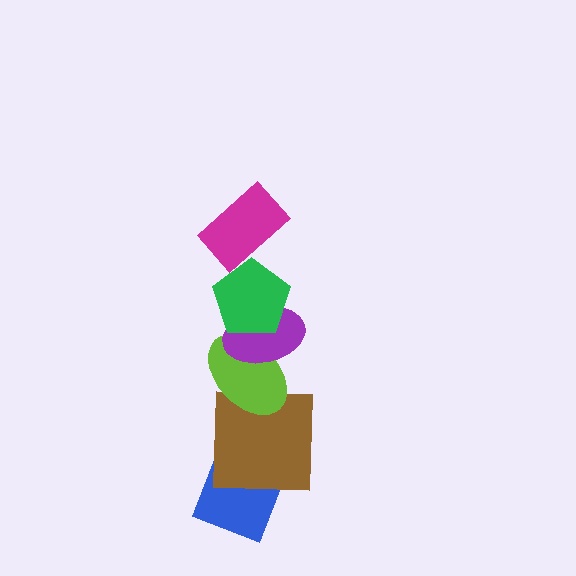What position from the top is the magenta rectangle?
The magenta rectangle is 1st from the top.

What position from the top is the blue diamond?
The blue diamond is 6th from the top.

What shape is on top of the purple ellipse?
The green pentagon is on top of the purple ellipse.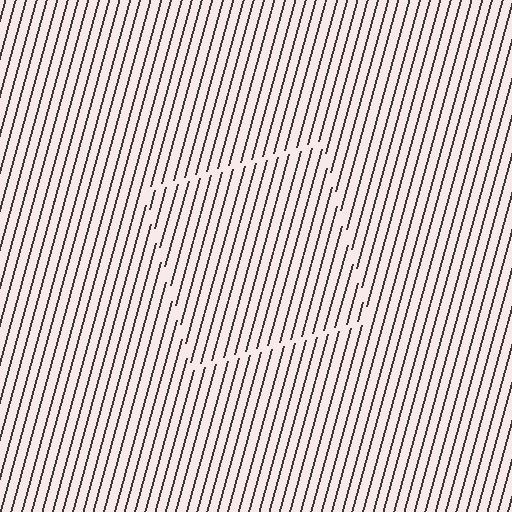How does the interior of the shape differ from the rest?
The interior of the shape contains the same grating, shifted by half a period — the contour is defined by the phase discontinuity where line-ends from the inner and outer gratings abut.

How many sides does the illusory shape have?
4 sides — the line-ends trace a square.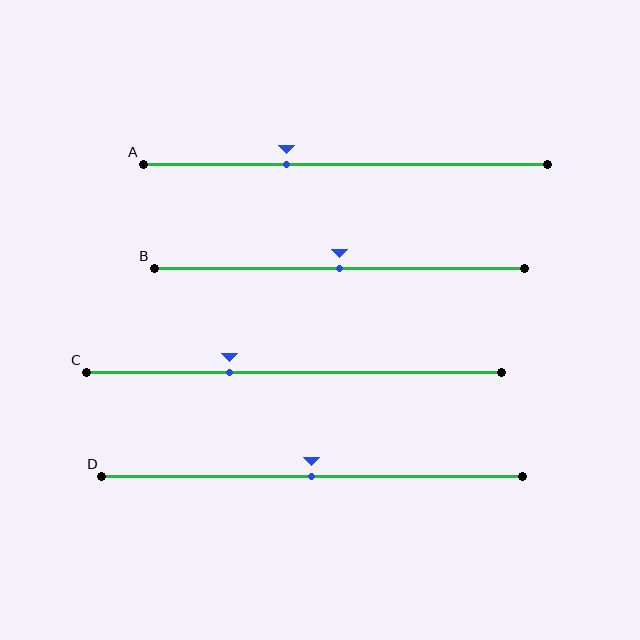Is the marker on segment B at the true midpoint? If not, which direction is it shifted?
Yes, the marker on segment B is at the true midpoint.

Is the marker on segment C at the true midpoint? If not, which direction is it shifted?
No, the marker on segment C is shifted to the left by about 16% of the segment length.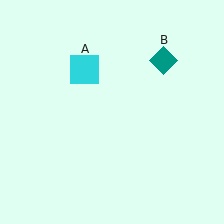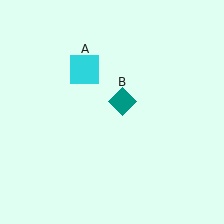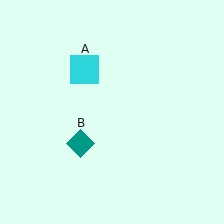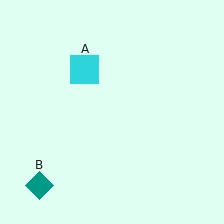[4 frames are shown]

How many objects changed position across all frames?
1 object changed position: teal diamond (object B).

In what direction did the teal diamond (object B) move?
The teal diamond (object B) moved down and to the left.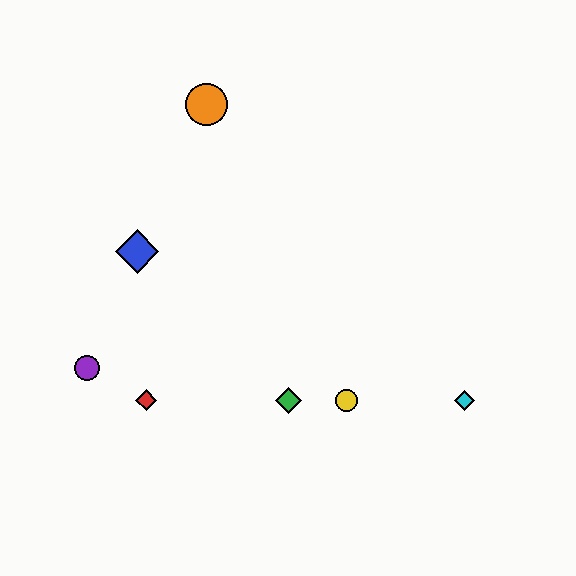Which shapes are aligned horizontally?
The red diamond, the green diamond, the yellow circle, the cyan diamond are aligned horizontally.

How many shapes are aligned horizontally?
4 shapes (the red diamond, the green diamond, the yellow circle, the cyan diamond) are aligned horizontally.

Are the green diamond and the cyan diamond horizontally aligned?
Yes, both are at y≈400.